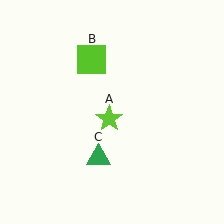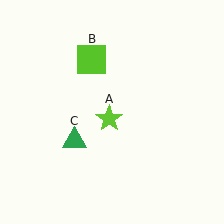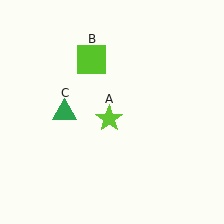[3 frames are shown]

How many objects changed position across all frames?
1 object changed position: green triangle (object C).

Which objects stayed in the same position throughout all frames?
Lime star (object A) and lime square (object B) remained stationary.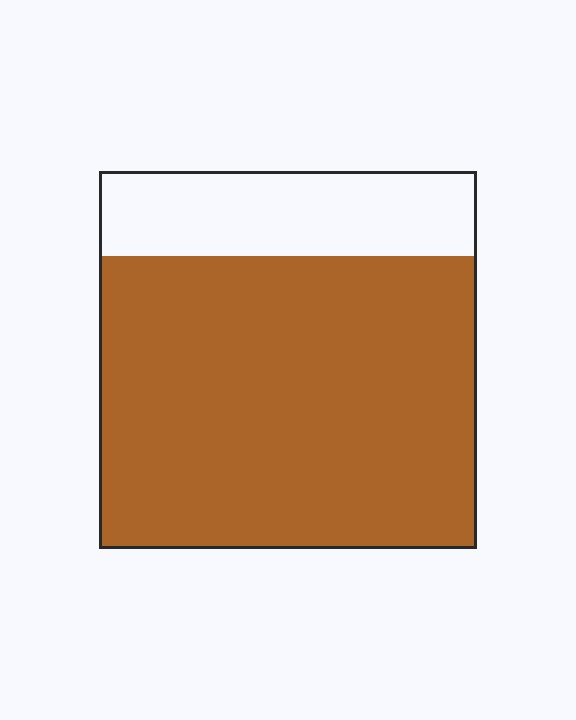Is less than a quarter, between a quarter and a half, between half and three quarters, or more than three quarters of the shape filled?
More than three quarters.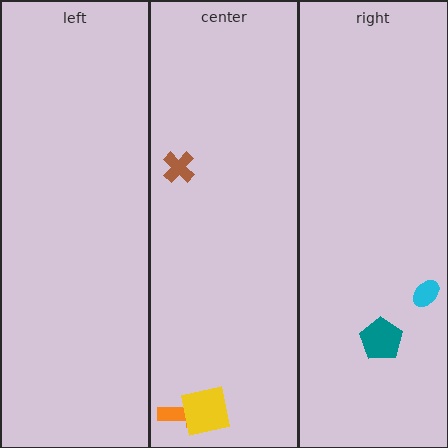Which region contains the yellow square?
The center region.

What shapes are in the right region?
The cyan ellipse, the teal pentagon.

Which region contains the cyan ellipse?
The right region.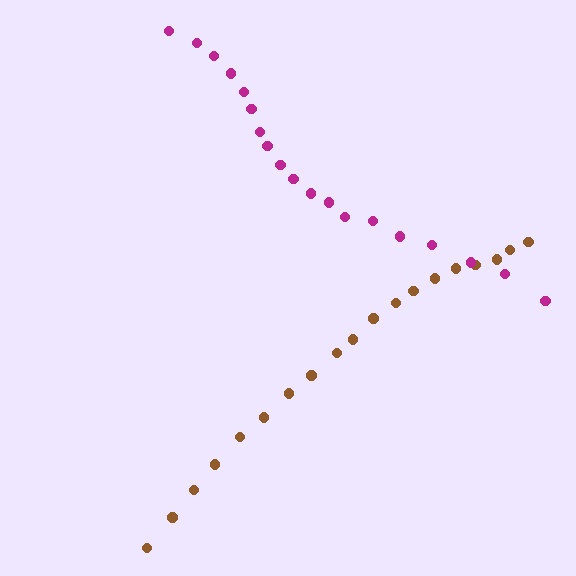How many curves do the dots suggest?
There are 2 distinct paths.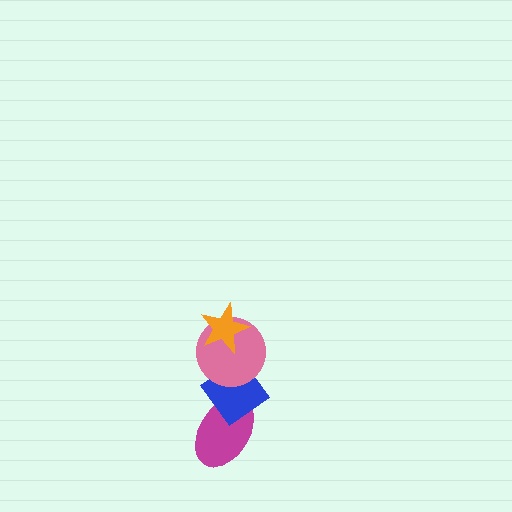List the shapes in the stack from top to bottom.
From top to bottom: the orange star, the pink circle, the blue diamond, the magenta ellipse.